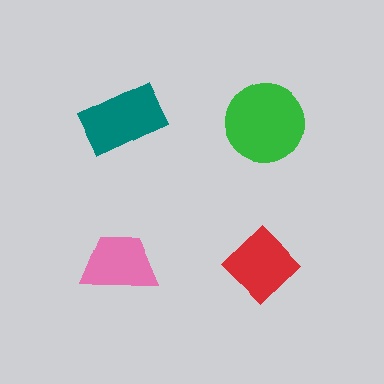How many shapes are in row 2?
2 shapes.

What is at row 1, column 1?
A teal rectangle.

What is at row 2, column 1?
A pink trapezoid.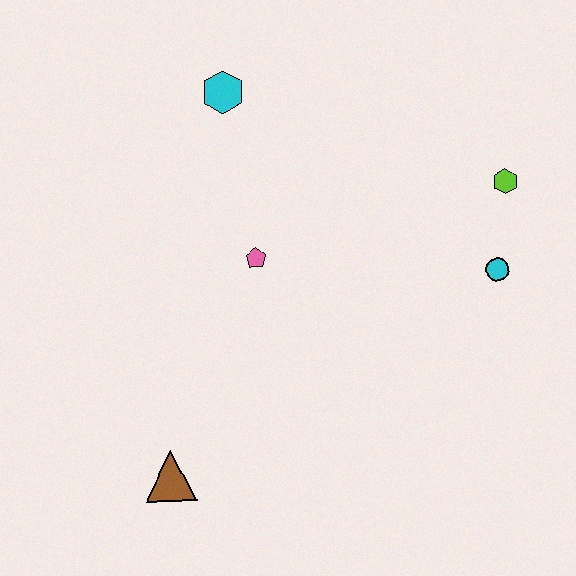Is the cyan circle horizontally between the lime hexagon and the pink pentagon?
Yes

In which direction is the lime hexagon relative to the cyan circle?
The lime hexagon is above the cyan circle.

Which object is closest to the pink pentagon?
The cyan hexagon is closest to the pink pentagon.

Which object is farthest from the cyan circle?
The brown triangle is farthest from the cyan circle.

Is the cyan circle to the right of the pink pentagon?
Yes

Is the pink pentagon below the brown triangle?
No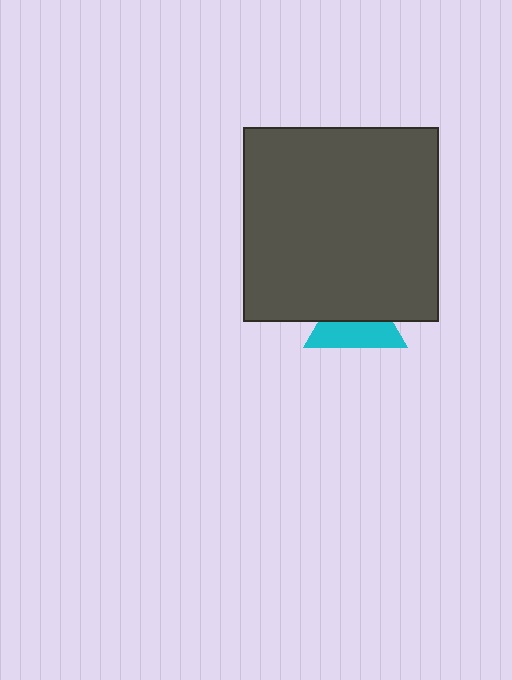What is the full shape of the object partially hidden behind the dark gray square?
The partially hidden object is a cyan triangle.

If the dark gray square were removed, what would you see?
You would see the complete cyan triangle.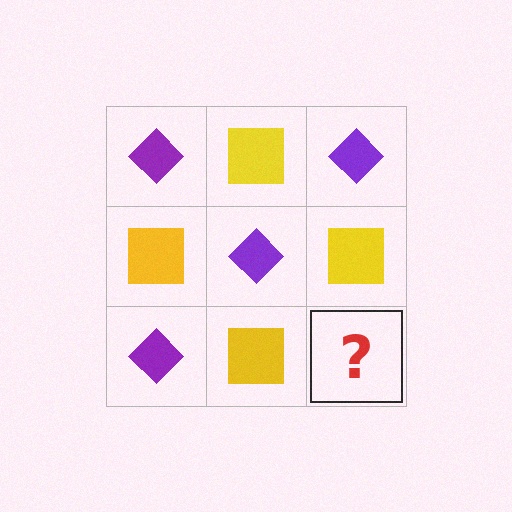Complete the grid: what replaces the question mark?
The question mark should be replaced with a purple diamond.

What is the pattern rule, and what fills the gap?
The rule is that it alternates purple diamond and yellow square in a checkerboard pattern. The gap should be filled with a purple diamond.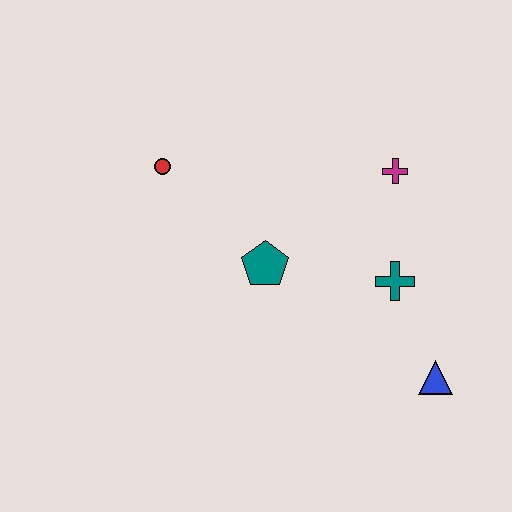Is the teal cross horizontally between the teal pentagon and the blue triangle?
Yes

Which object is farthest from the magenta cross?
The red circle is farthest from the magenta cross.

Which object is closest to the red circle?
The teal pentagon is closest to the red circle.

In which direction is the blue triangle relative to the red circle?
The blue triangle is to the right of the red circle.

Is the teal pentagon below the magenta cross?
Yes